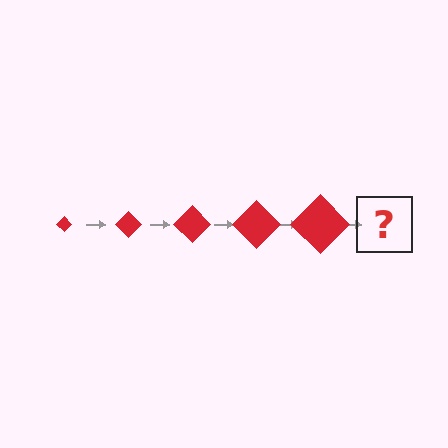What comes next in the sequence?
The next element should be a red diamond, larger than the previous one.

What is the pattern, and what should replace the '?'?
The pattern is that the diamond gets progressively larger each step. The '?' should be a red diamond, larger than the previous one.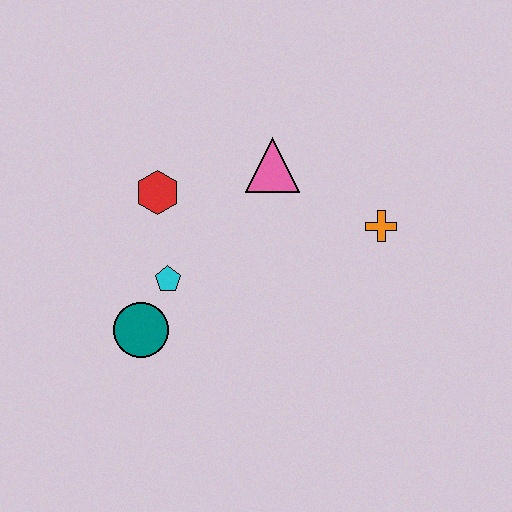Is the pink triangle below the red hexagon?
No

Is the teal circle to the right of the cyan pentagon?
No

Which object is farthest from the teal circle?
The orange cross is farthest from the teal circle.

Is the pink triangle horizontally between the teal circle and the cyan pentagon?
No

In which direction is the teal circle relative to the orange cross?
The teal circle is to the left of the orange cross.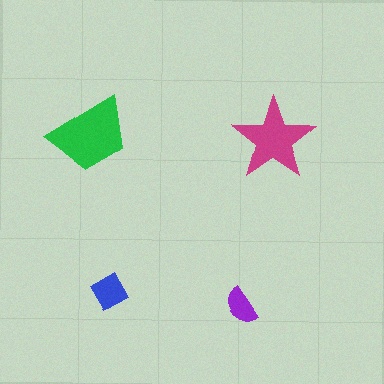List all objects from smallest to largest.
The purple semicircle, the blue square, the magenta star, the green trapezoid.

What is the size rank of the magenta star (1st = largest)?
2nd.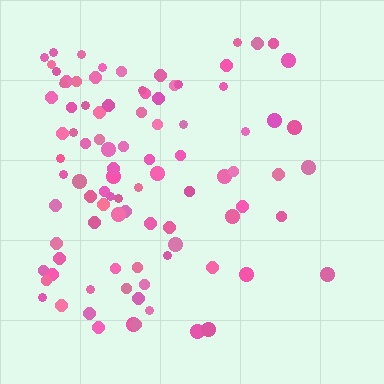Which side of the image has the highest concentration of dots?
The left.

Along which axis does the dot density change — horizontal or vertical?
Horizontal.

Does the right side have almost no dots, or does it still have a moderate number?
Still a moderate number, just noticeably fewer than the left.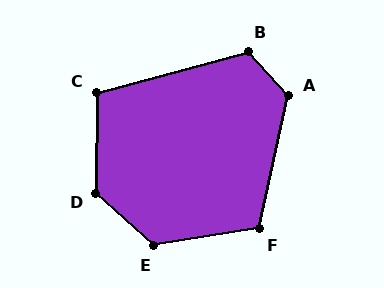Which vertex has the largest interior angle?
D, at approximately 131 degrees.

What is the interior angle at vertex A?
Approximately 125 degrees (obtuse).